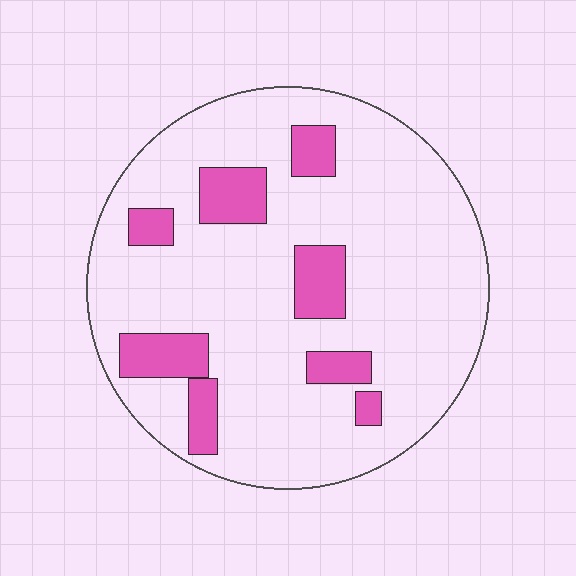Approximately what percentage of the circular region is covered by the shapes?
Approximately 15%.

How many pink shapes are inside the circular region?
8.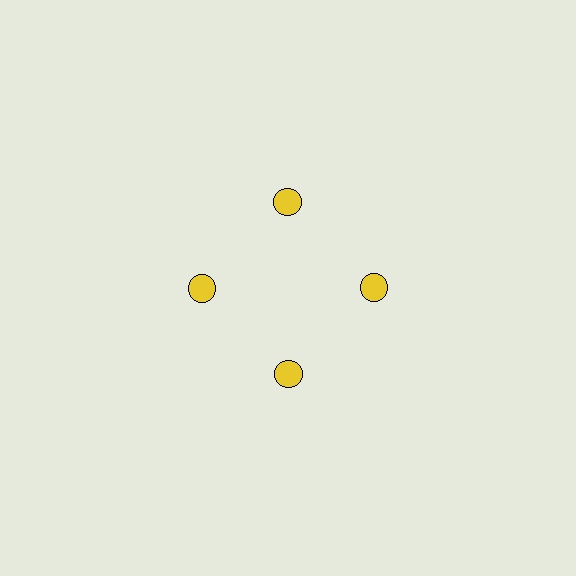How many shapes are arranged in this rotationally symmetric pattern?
There are 4 shapes, arranged in 4 groups of 1.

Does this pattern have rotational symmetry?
Yes, this pattern has 4-fold rotational symmetry. It looks the same after rotating 90 degrees around the center.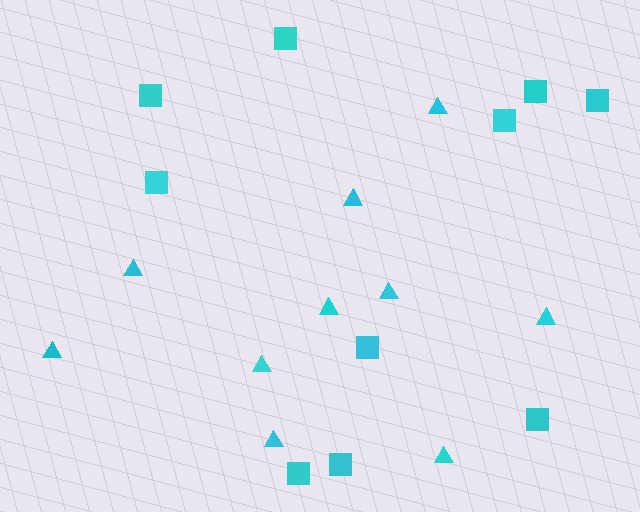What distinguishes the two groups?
There are 2 groups: one group of triangles (10) and one group of squares (10).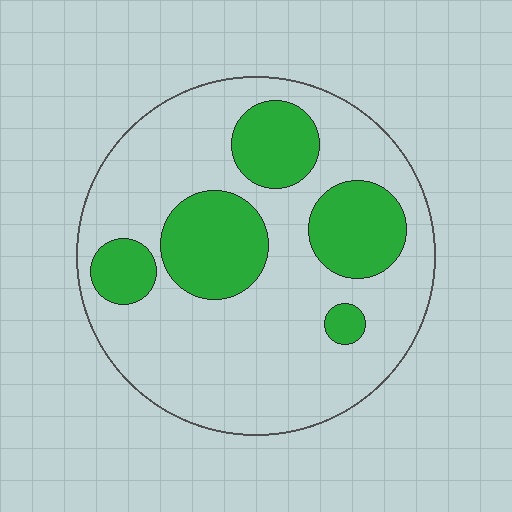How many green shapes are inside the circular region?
5.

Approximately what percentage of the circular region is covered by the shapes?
Approximately 30%.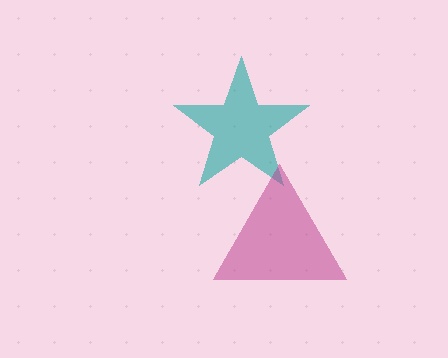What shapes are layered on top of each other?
The layered shapes are: a teal star, a magenta triangle.